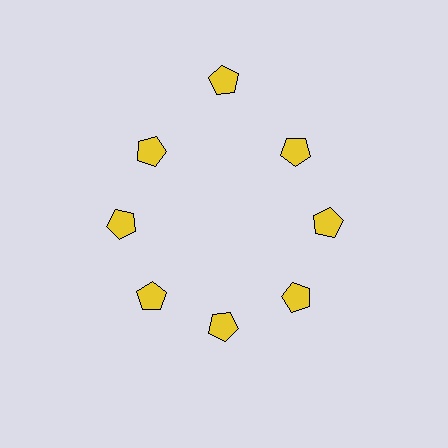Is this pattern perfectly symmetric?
No. The 8 yellow pentagons are arranged in a ring, but one element near the 12 o'clock position is pushed outward from the center, breaking the 8-fold rotational symmetry.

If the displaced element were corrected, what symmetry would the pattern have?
It would have 8-fold rotational symmetry — the pattern would map onto itself every 45 degrees.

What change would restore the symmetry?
The symmetry would be restored by moving it inward, back onto the ring so that all 8 pentagons sit at equal angles and equal distance from the center.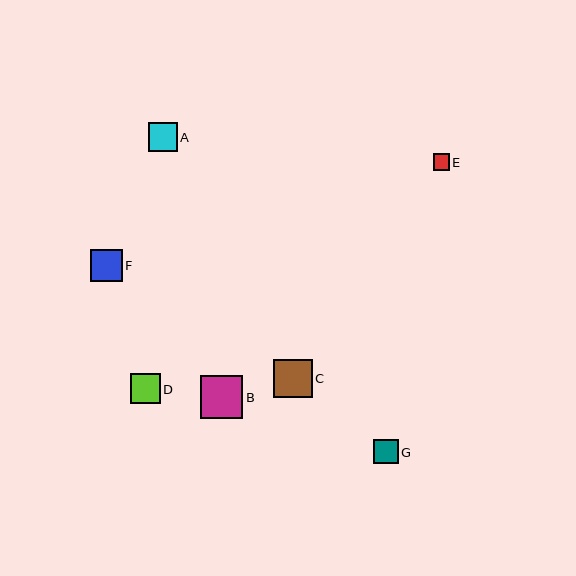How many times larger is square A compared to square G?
Square A is approximately 1.2 times the size of square G.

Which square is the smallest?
Square E is the smallest with a size of approximately 16 pixels.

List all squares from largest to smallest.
From largest to smallest: B, C, F, D, A, G, E.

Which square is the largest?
Square B is the largest with a size of approximately 42 pixels.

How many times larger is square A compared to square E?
Square A is approximately 1.8 times the size of square E.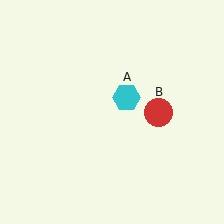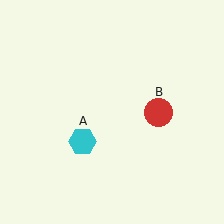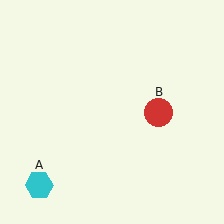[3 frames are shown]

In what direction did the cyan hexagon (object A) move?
The cyan hexagon (object A) moved down and to the left.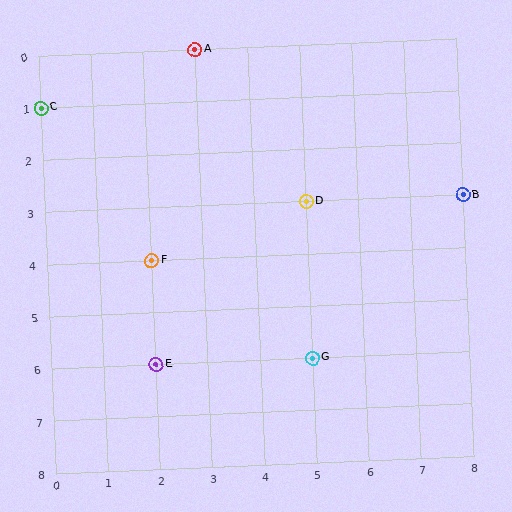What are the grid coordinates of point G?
Point G is at grid coordinates (5, 6).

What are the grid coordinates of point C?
Point C is at grid coordinates (0, 1).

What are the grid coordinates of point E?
Point E is at grid coordinates (2, 6).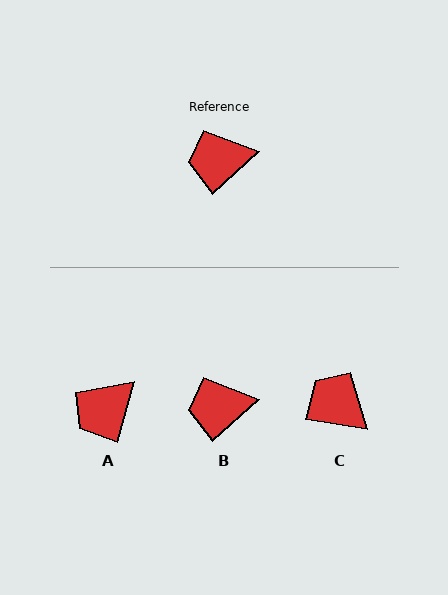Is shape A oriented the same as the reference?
No, it is off by about 32 degrees.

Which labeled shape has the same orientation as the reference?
B.